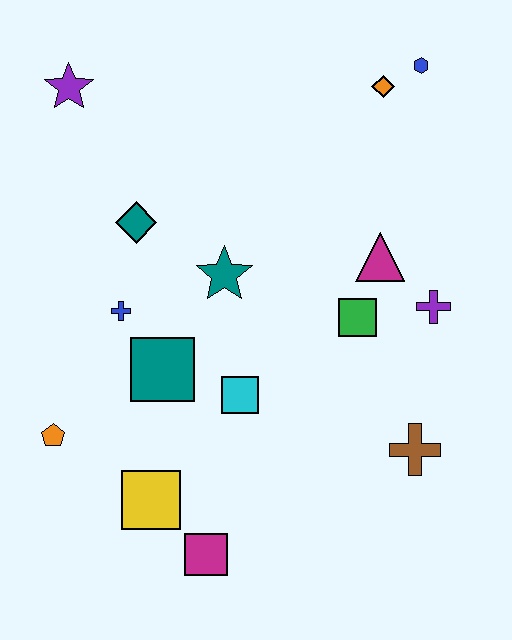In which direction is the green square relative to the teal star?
The green square is to the right of the teal star.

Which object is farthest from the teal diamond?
The brown cross is farthest from the teal diamond.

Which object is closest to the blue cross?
The teal square is closest to the blue cross.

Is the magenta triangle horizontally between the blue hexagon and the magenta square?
Yes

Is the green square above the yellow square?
Yes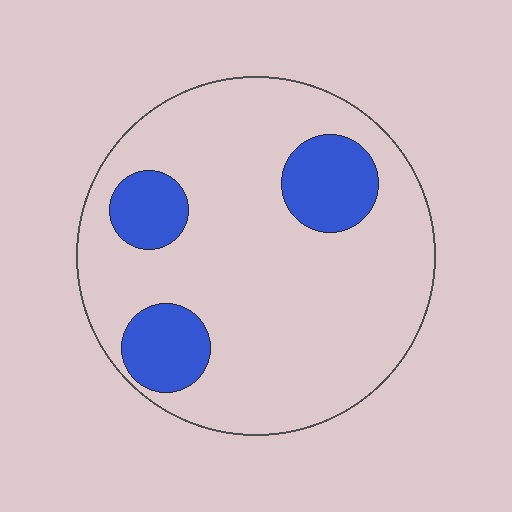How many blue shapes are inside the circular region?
3.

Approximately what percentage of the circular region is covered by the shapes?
Approximately 20%.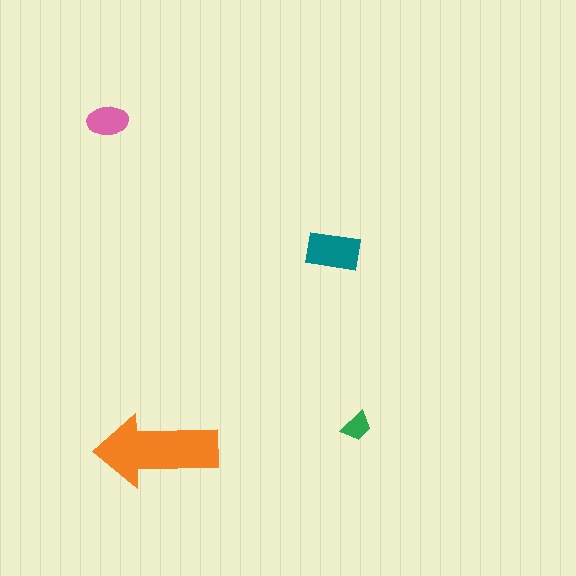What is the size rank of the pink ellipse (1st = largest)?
3rd.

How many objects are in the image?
There are 4 objects in the image.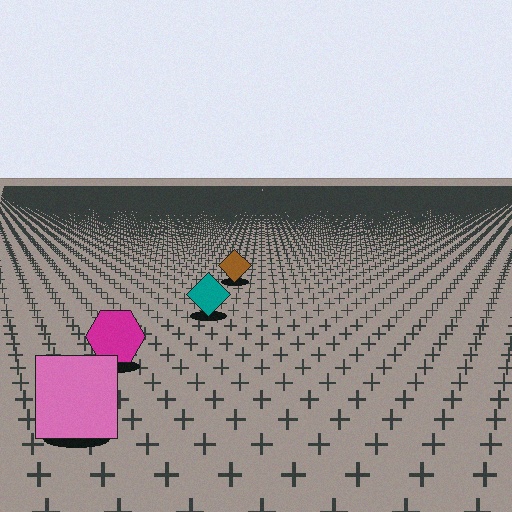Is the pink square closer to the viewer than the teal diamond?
Yes. The pink square is closer — you can tell from the texture gradient: the ground texture is coarser near it.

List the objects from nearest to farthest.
From nearest to farthest: the pink square, the magenta hexagon, the teal diamond, the brown diamond.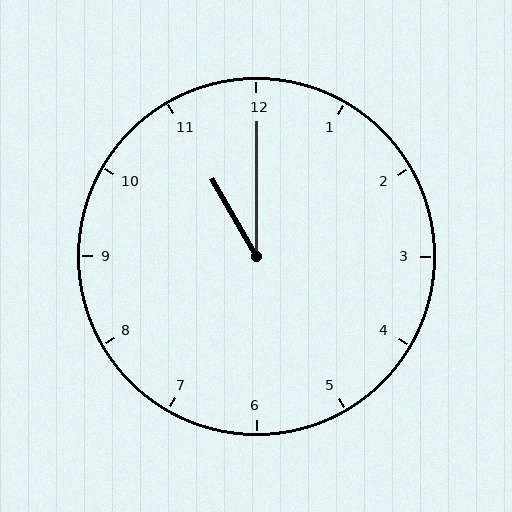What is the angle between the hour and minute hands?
Approximately 30 degrees.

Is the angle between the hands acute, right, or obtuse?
It is acute.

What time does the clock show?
11:00.